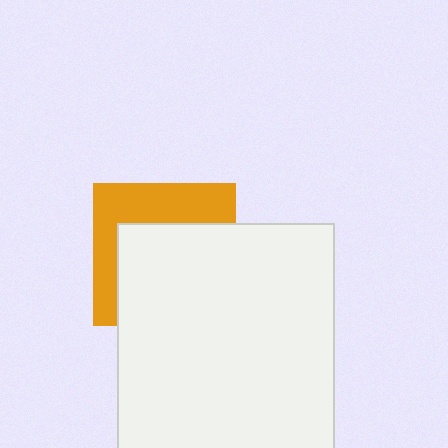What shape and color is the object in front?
The object in front is a white rectangle.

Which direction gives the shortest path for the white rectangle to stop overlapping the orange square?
Moving down gives the shortest separation.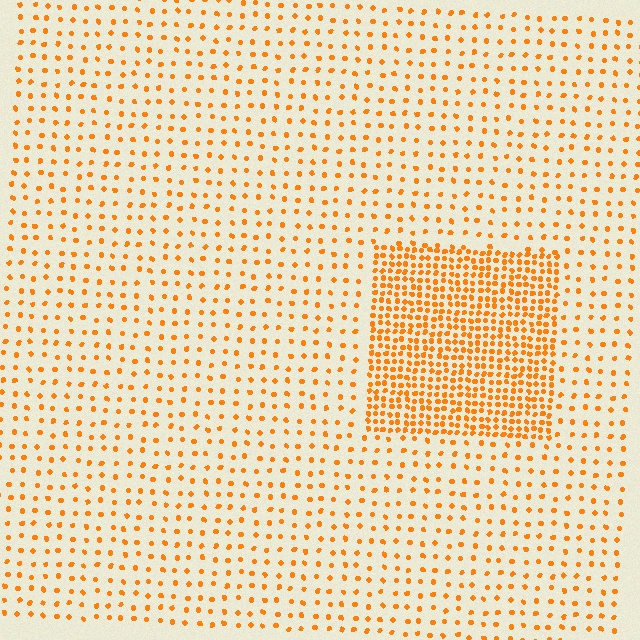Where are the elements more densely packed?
The elements are more densely packed inside the rectangle boundary.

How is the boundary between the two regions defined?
The boundary is defined by a change in element density (approximately 3.0x ratio). All elements are the same color, size, and shape.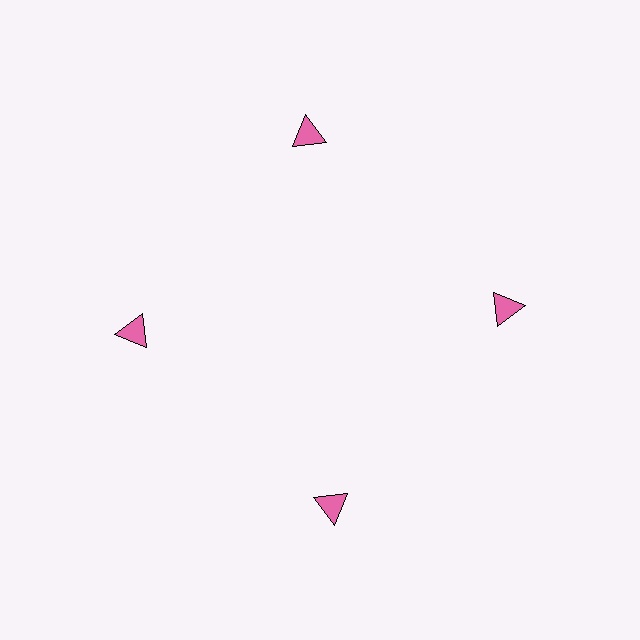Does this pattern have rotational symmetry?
Yes, this pattern has 4-fold rotational symmetry. It looks the same after rotating 90 degrees around the center.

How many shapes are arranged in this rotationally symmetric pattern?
There are 4 shapes, arranged in 4 groups of 1.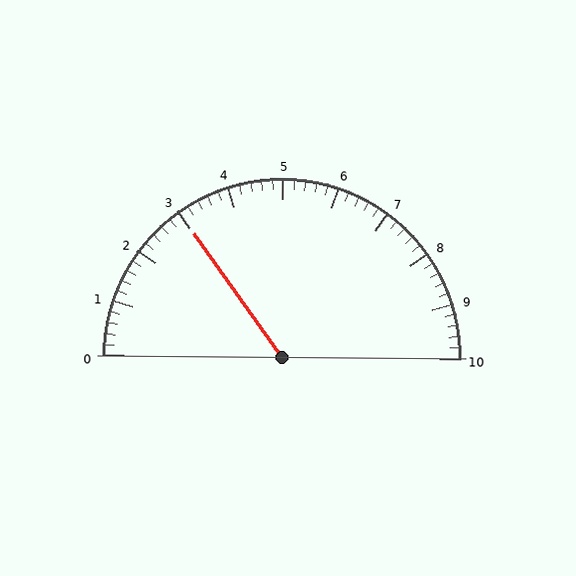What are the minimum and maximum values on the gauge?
The gauge ranges from 0 to 10.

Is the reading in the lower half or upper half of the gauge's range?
The reading is in the lower half of the range (0 to 10).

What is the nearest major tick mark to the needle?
The nearest major tick mark is 3.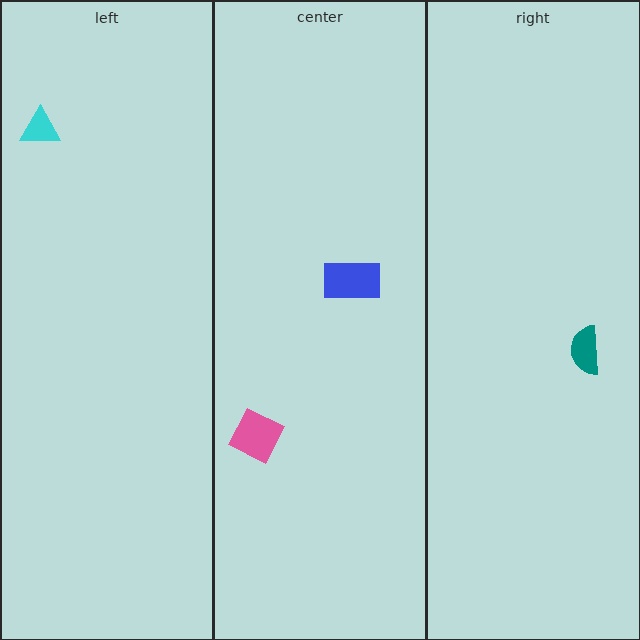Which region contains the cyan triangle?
The left region.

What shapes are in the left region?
The cyan triangle.